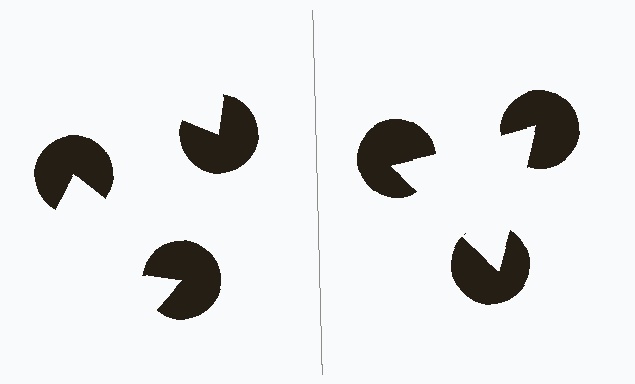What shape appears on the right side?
An illusory triangle.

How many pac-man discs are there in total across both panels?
6 — 3 on each side.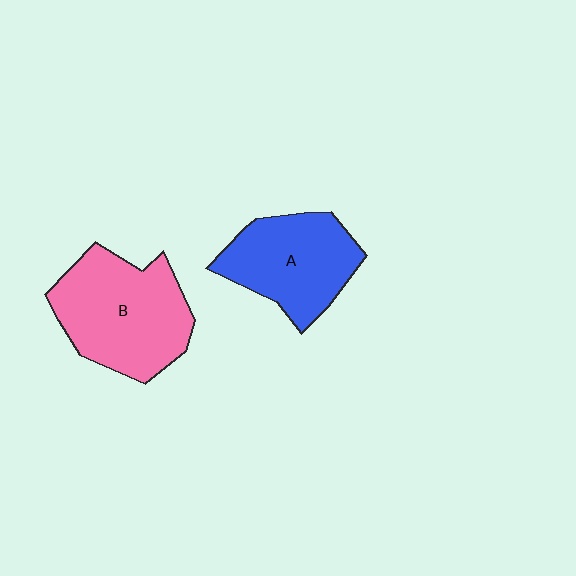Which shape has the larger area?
Shape B (pink).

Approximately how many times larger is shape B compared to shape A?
Approximately 1.2 times.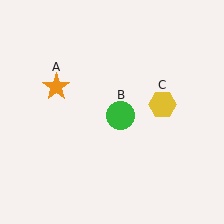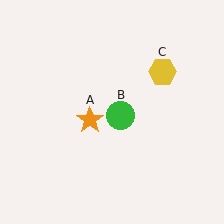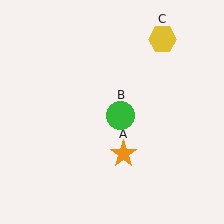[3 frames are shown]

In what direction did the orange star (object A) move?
The orange star (object A) moved down and to the right.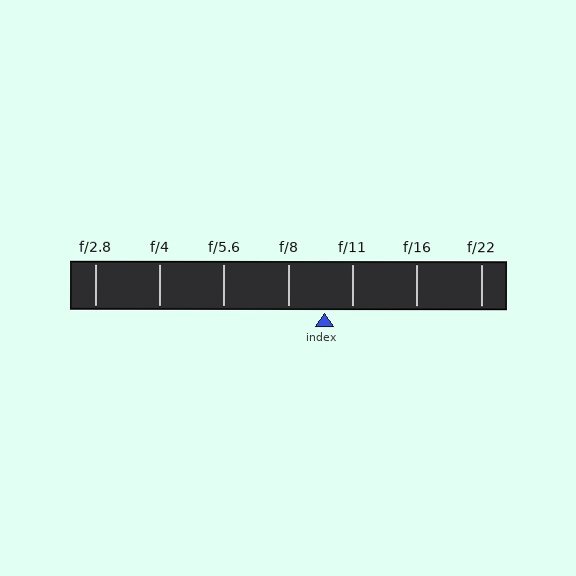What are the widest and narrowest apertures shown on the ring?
The widest aperture shown is f/2.8 and the narrowest is f/22.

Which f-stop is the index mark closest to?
The index mark is closest to f/11.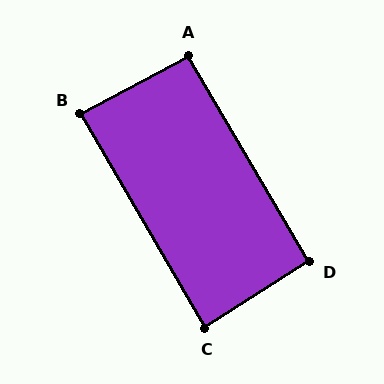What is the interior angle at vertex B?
Approximately 88 degrees (approximately right).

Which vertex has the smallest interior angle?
C, at approximately 88 degrees.